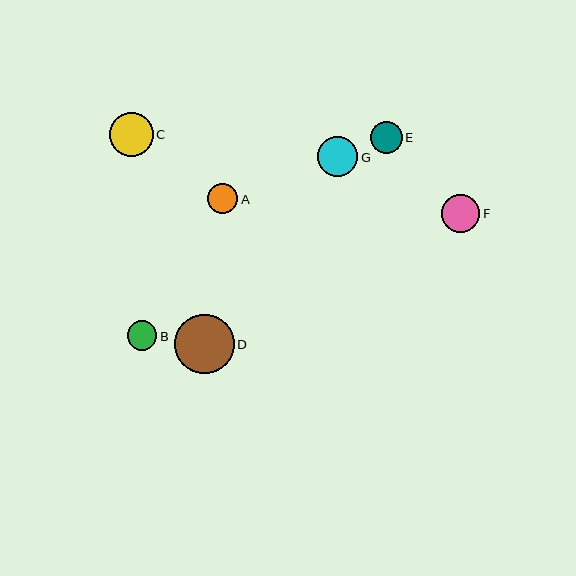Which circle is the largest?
Circle D is the largest with a size of approximately 60 pixels.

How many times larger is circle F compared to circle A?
Circle F is approximately 1.3 times the size of circle A.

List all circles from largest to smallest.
From largest to smallest: D, C, G, F, E, A, B.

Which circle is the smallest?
Circle B is the smallest with a size of approximately 29 pixels.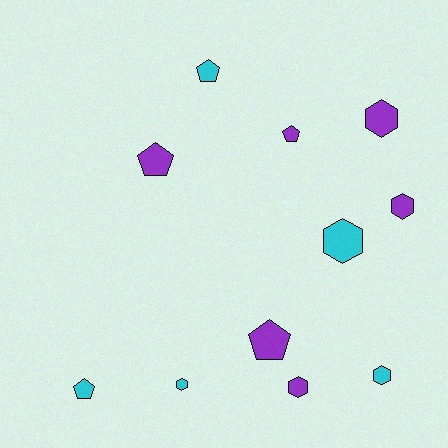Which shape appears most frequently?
Hexagon, with 6 objects.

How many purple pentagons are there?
There are 3 purple pentagons.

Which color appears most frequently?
Purple, with 6 objects.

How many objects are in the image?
There are 11 objects.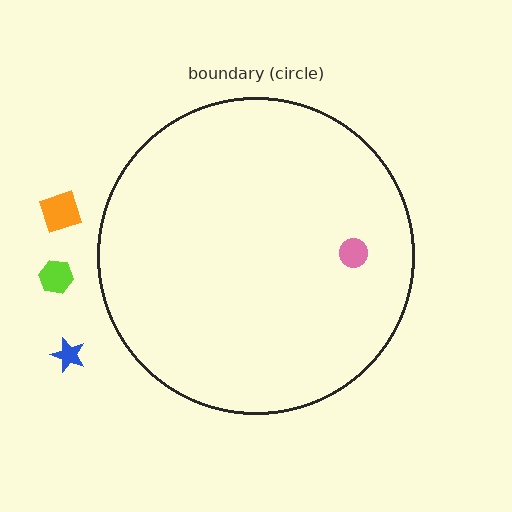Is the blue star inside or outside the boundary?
Outside.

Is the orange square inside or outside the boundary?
Outside.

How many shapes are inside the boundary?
1 inside, 3 outside.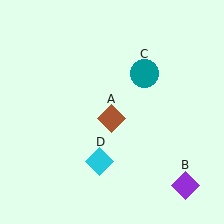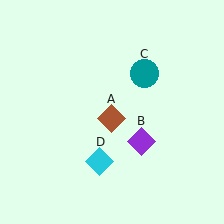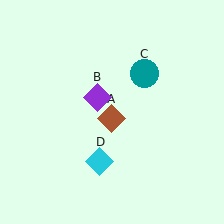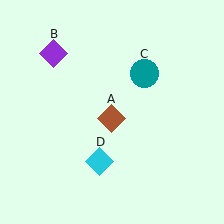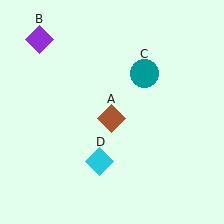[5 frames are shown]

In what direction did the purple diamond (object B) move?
The purple diamond (object B) moved up and to the left.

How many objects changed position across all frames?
1 object changed position: purple diamond (object B).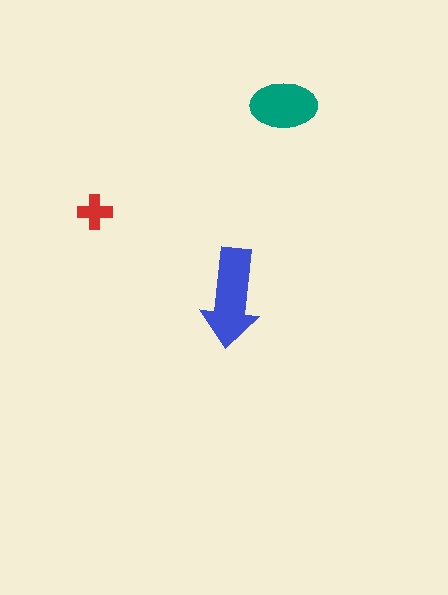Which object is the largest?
The blue arrow.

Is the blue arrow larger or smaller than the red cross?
Larger.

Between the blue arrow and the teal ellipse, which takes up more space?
The blue arrow.